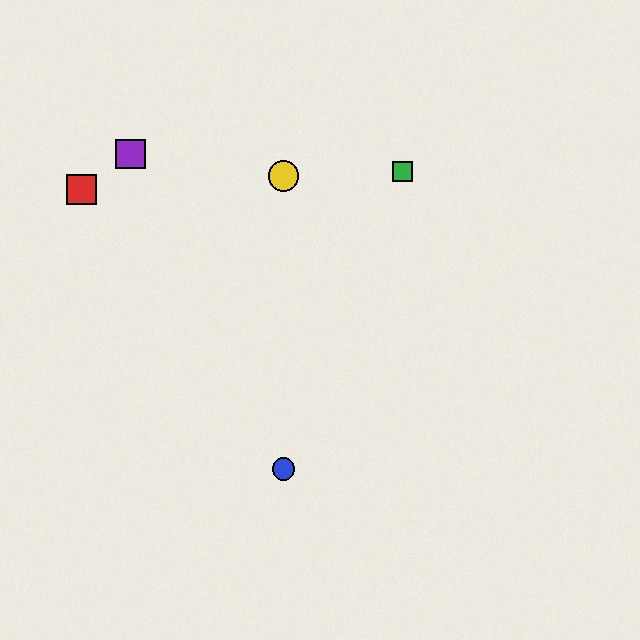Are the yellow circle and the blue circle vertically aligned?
Yes, both are at x≈283.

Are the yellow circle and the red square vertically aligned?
No, the yellow circle is at x≈283 and the red square is at x≈81.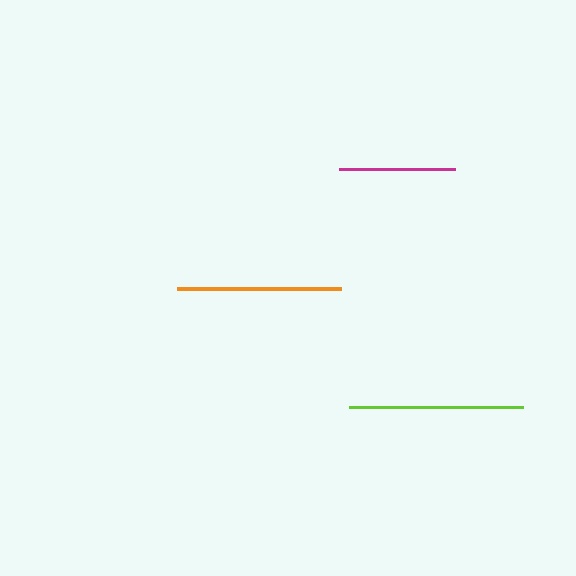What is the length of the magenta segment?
The magenta segment is approximately 116 pixels long.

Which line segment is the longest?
The lime line is the longest at approximately 174 pixels.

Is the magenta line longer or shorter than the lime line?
The lime line is longer than the magenta line.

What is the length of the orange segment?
The orange segment is approximately 164 pixels long.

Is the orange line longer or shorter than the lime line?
The lime line is longer than the orange line.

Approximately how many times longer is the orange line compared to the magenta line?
The orange line is approximately 1.4 times the length of the magenta line.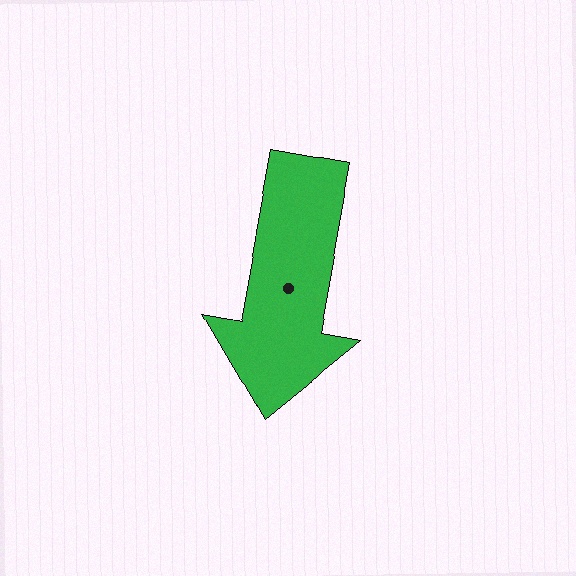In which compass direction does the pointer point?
South.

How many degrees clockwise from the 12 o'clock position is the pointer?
Approximately 190 degrees.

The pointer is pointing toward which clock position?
Roughly 6 o'clock.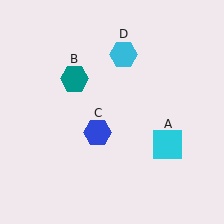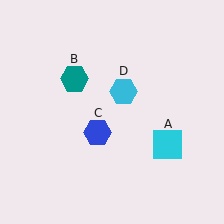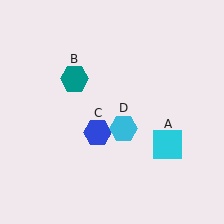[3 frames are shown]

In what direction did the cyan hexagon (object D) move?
The cyan hexagon (object D) moved down.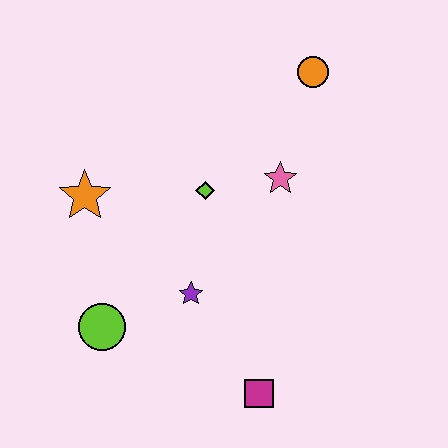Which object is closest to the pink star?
The lime diamond is closest to the pink star.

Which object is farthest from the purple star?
The orange circle is farthest from the purple star.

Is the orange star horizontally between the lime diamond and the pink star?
No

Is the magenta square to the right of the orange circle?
No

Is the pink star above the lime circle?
Yes